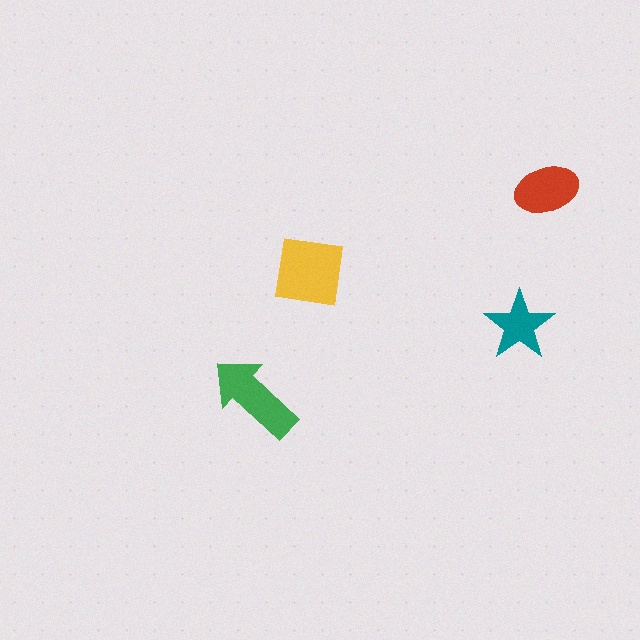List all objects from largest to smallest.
The yellow square, the green arrow, the red ellipse, the teal star.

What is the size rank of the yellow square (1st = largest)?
1st.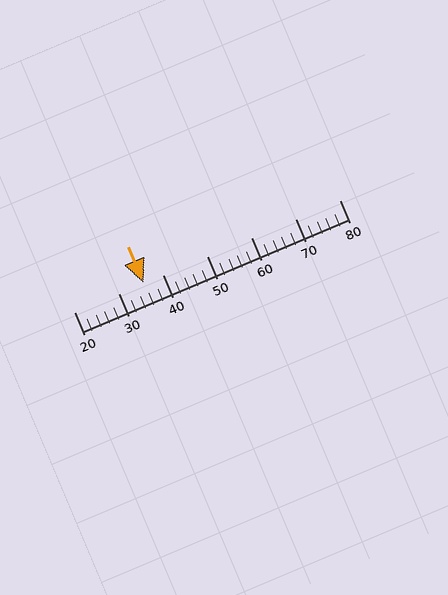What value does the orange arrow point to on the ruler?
The orange arrow points to approximately 36.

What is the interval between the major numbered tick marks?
The major tick marks are spaced 10 units apart.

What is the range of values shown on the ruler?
The ruler shows values from 20 to 80.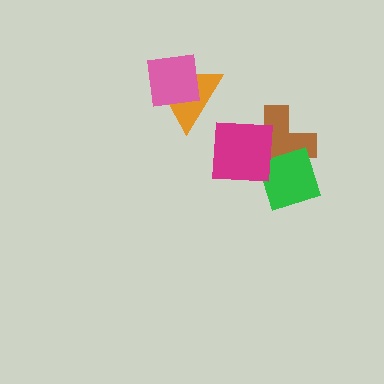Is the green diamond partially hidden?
Yes, it is partially covered by another shape.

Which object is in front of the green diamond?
The magenta square is in front of the green diamond.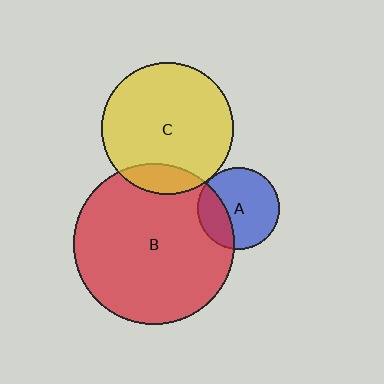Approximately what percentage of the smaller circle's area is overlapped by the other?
Approximately 5%.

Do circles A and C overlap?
Yes.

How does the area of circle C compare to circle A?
Approximately 2.6 times.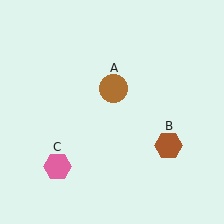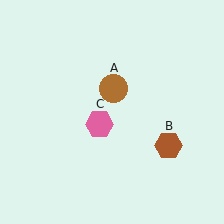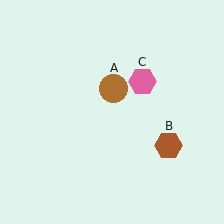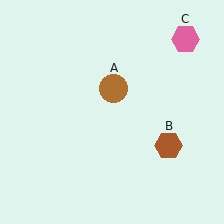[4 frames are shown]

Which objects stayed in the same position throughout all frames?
Brown circle (object A) and brown hexagon (object B) remained stationary.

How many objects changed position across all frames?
1 object changed position: pink hexagon (object C).